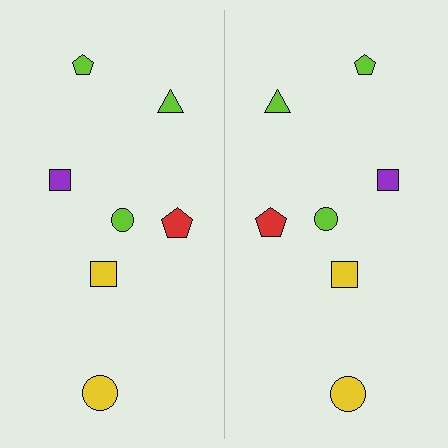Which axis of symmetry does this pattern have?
The pattern has a vertical axis of symmetry running through the center of the image.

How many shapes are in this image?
There are 14 shapes in this image.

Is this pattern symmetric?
Yes, this pattern has bilateral (reflection) symmetry.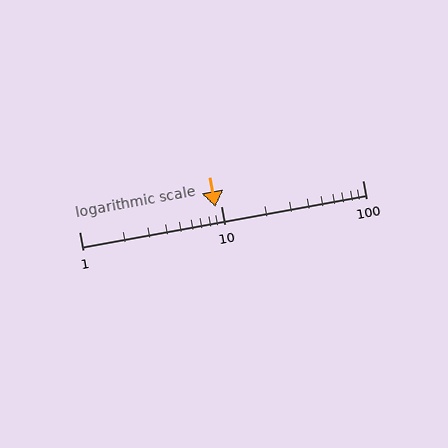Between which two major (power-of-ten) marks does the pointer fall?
The pointer is between 1 and 10.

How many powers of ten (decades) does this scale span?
The scale spans 2 decades, from 1 to 100.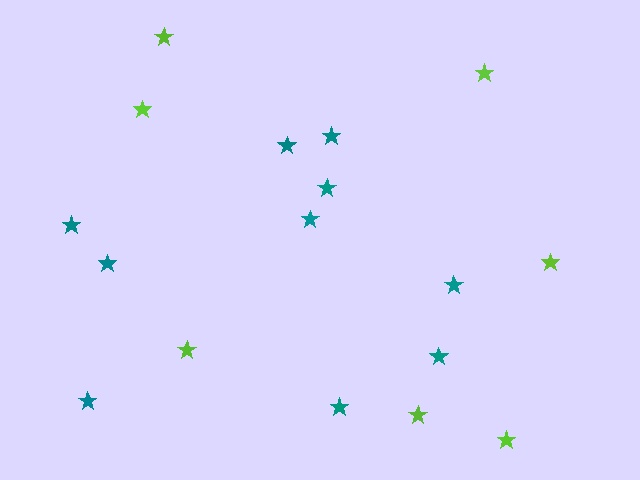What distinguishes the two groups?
There are 2 groups: one group of lime stars (7) and one group of teal stars (10).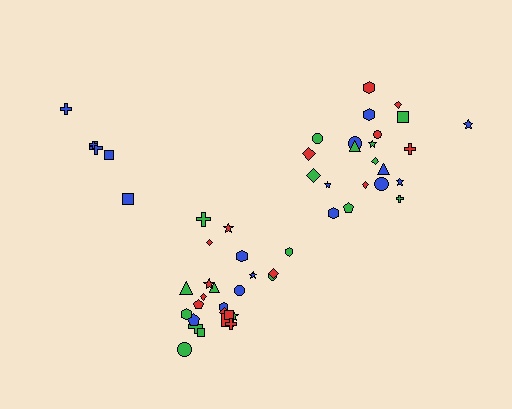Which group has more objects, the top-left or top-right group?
The top-right group.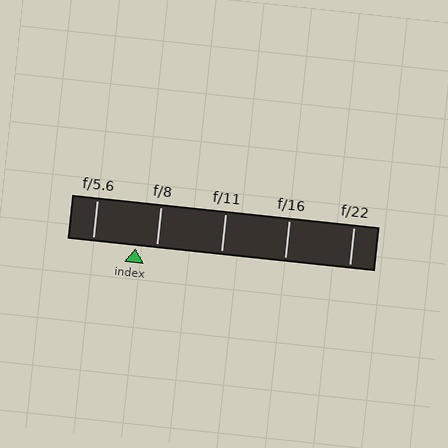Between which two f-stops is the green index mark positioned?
The index mark is between f/5.6 and f/8.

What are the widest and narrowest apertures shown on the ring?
The widest aperture shown is f/5.6 and the narrowest is f/22.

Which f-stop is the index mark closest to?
The index mark is closest to f/8.